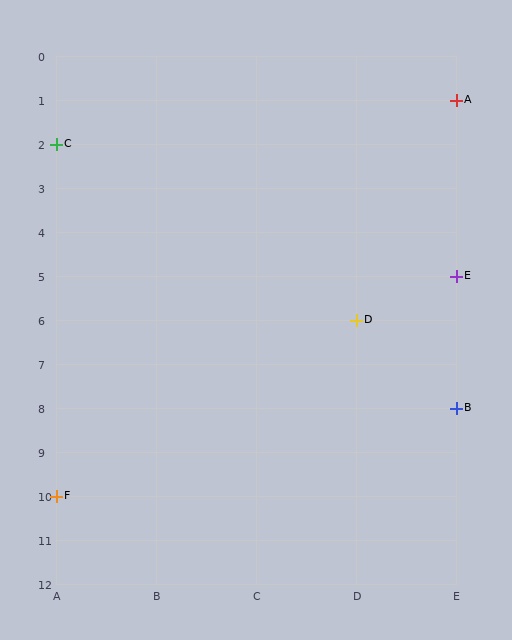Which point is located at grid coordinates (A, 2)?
Point C is at (A, 2).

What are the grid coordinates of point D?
Point D is at grid coordinates (D, 6).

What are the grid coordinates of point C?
Point C is at grid coordinates (A, 2).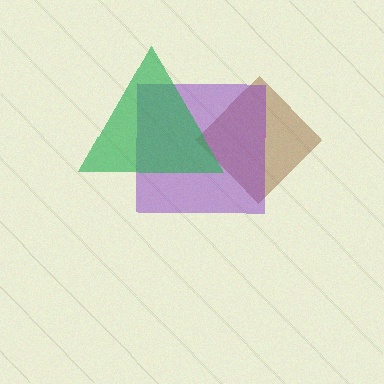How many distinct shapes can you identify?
There are 3 distinct shapes: a brown diamond, a purple square, a green triangle.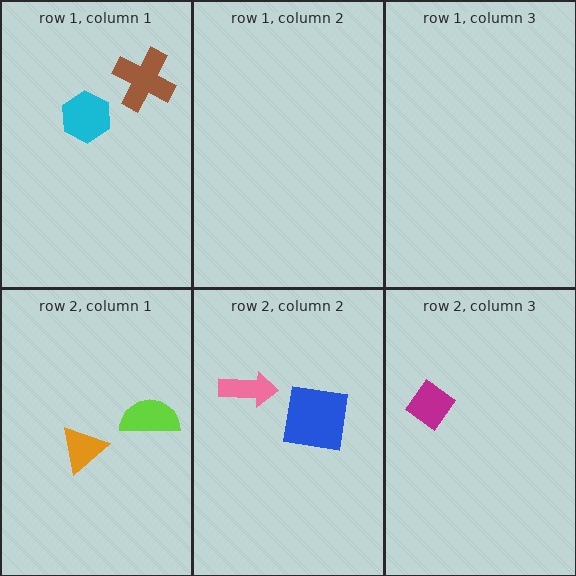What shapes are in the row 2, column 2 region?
The pink arrow, the blue square.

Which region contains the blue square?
The row 2, column 2 region.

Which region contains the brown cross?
The row 1, column 1 region.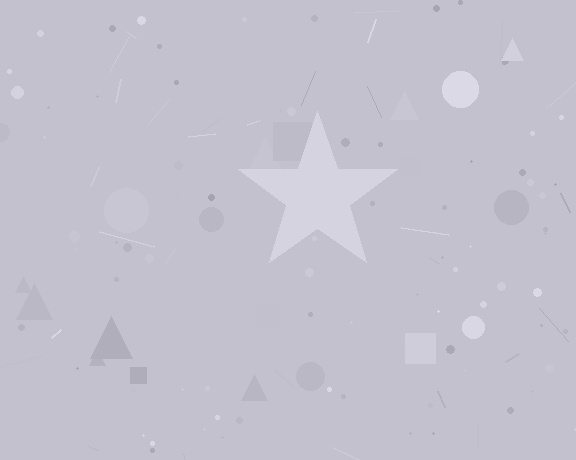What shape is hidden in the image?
A star is hidden in the image.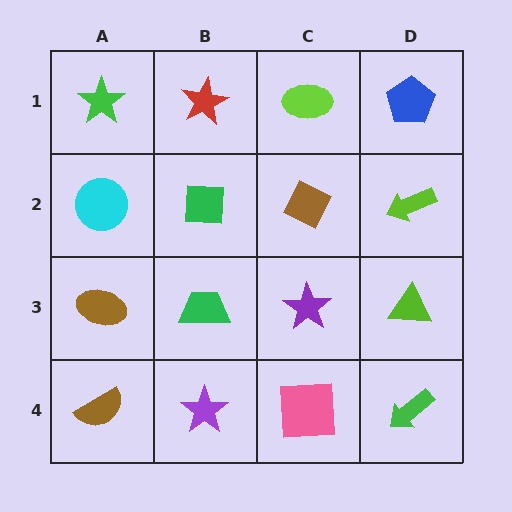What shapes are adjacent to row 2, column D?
A blue pentagon (row 1, column D), a lime triangle (row 3, column D), a brown diamond (row 2, column C).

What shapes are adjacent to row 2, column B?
A red star (row 1, column B), a green trapezoid (row 3, column B), a cyan circle (row 2, column A), a brown diamond (row 2, column C).